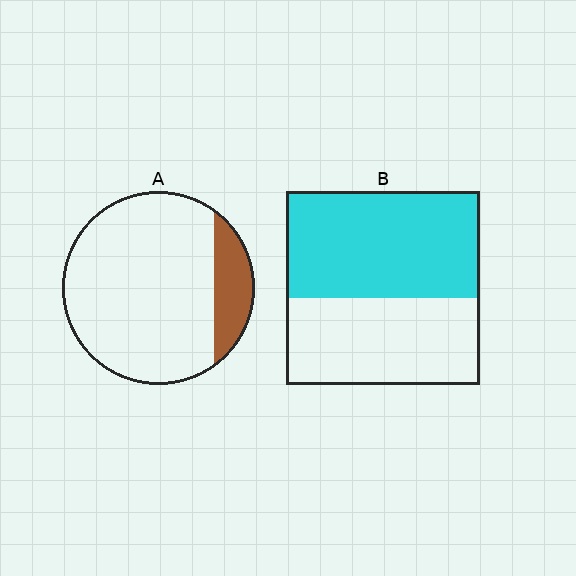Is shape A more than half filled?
No.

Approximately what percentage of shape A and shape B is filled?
A is approximately 15% and B is approximately 55%.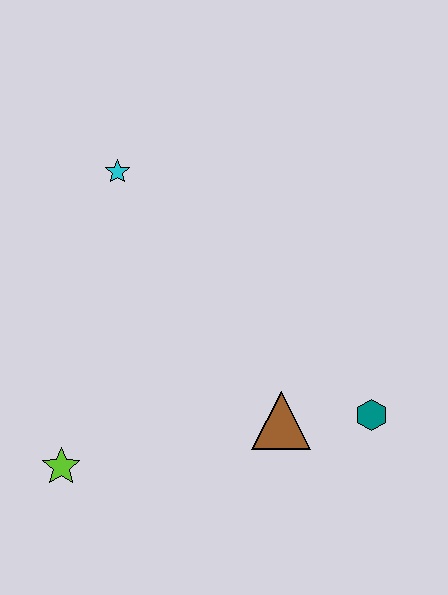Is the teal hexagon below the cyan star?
Yes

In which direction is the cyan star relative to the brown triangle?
The cyan star is above the brown triangle.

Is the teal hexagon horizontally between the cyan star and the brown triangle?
No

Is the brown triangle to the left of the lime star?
No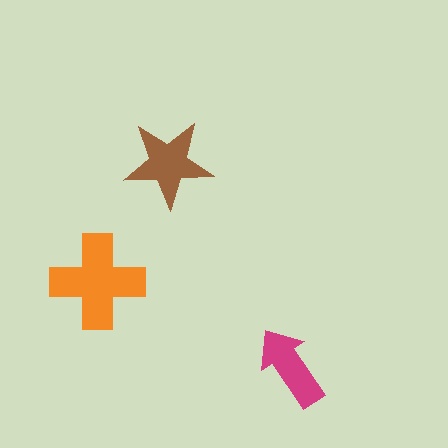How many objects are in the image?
There are 3 objects in the image.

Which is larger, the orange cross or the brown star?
The orange cross.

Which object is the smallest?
The magenta arrow.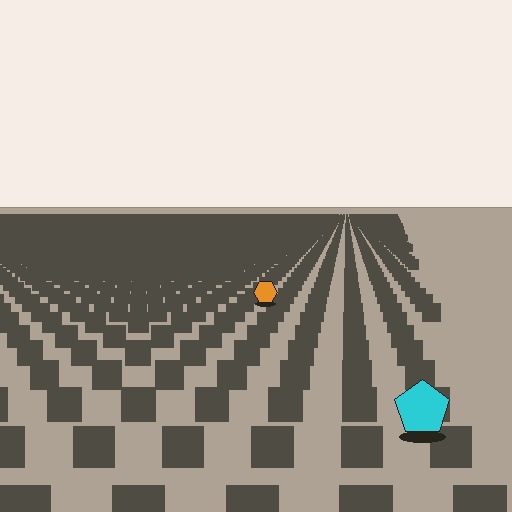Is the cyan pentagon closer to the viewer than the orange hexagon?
Yes. The cyan pentagon is closer — you can tell from the texture gradient: the ground texture is coarser near it.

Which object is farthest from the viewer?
The orange hexagon is farthest from the viewer. It appears smaller and the ground texture around it is denser.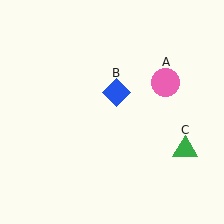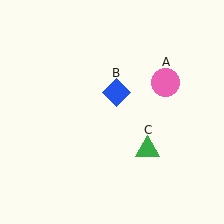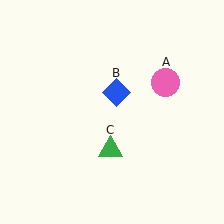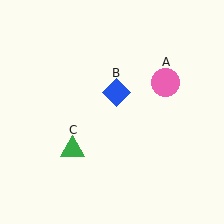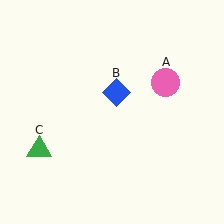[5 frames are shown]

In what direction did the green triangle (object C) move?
The green triangle (object C) moved left.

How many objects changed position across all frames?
1 object changed position: green triangle (object C).